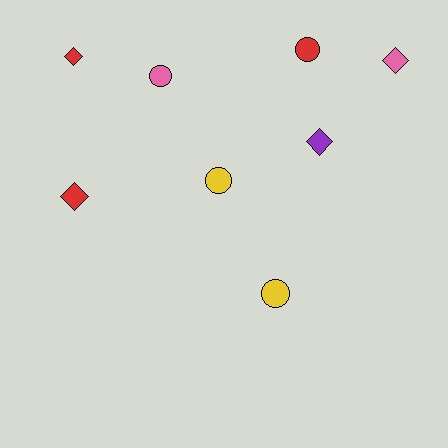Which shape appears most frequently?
Diamond, with 4 objects.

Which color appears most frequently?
Red, with 3 objects.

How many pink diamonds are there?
There is 1 pink diamond.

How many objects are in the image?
There are 8 objects.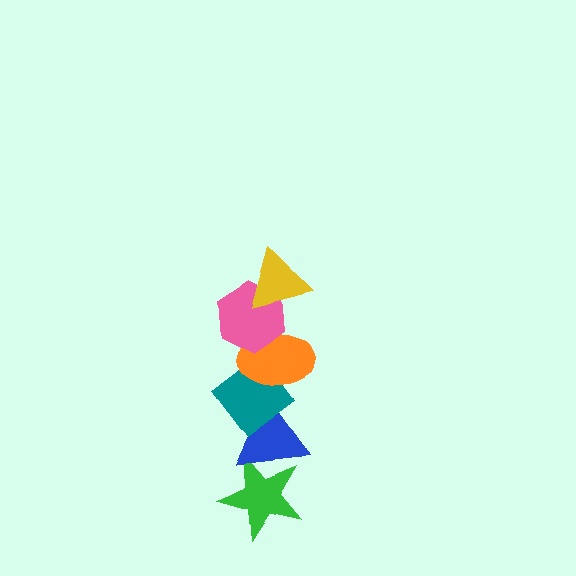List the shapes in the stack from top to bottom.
From top to bottom: the yellow triangle, the pink hexagon, the orange ellipse, the teal diamond, the blue triangle, the green star.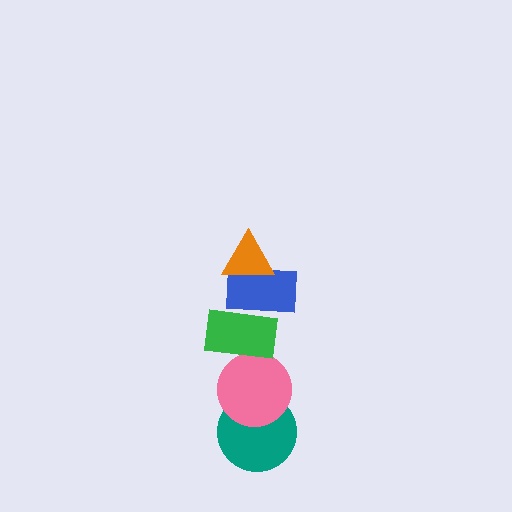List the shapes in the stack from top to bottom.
From top to bottom: the orange triangle, the blue rectangle, the green rectangle, the pink circle, the teal circle.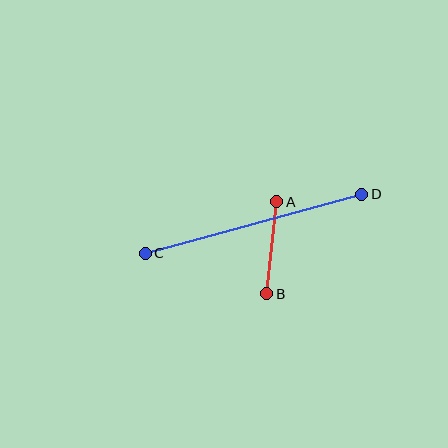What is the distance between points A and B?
The distance is approximately 93 pixels.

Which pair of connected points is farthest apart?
Points C and D are farthest apart.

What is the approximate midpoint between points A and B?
The midpoint is at approximately (272, 248) pixels.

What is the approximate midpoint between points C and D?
The midpoint is at approximately (253, 224) pixels.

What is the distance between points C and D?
The distance is approximately 224 pixels.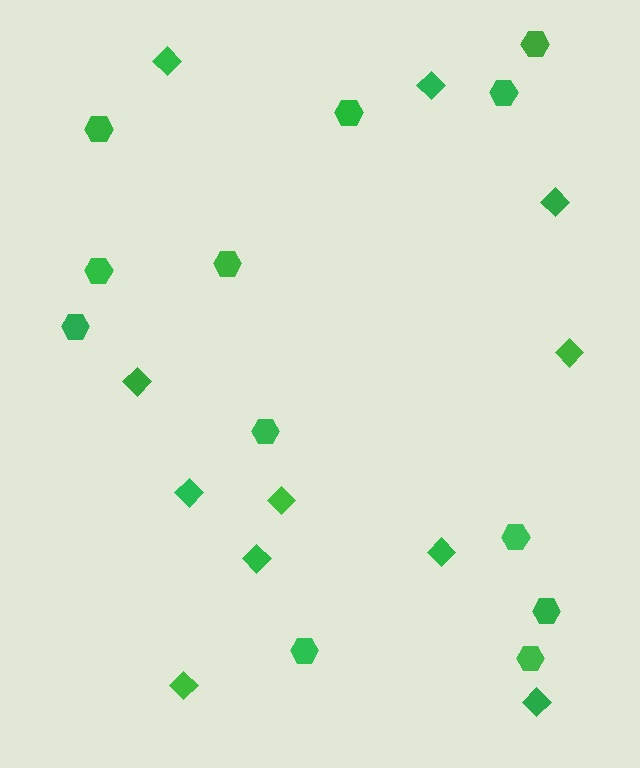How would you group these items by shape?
There are 2 groups: one group of diamonds (11) and one group of hexagons (12).